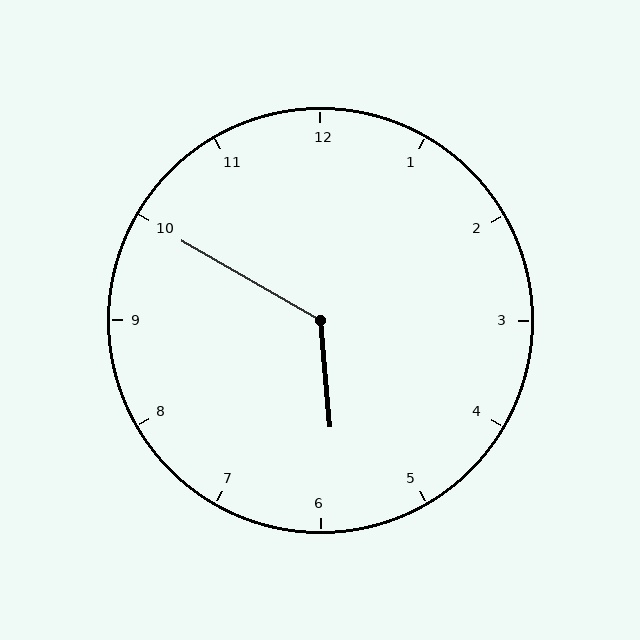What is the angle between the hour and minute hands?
Approximately 125 degrees.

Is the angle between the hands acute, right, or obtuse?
It is obtuse.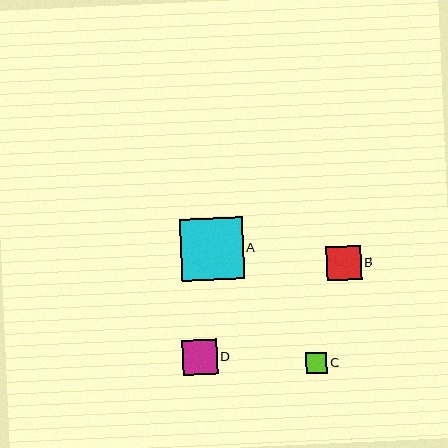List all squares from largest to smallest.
From largest to smallest: A, D, B, C.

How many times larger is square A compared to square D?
Square A is approximately 1.8 times the size of square D.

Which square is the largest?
Square A is the largest with a size of approximately 63 pixels.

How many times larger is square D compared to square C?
Square D is approximately 1.6 times the size of square C.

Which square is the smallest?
Square C is the smallest with a size of approximately 22 pixels.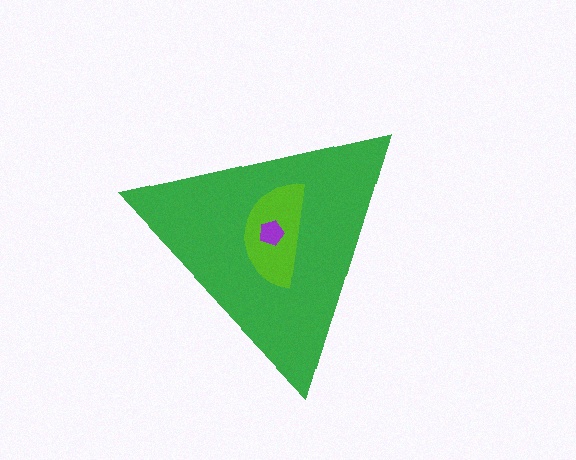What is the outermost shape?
The green triangle.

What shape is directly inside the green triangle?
The lime semicircle.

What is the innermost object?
The purple pentagon.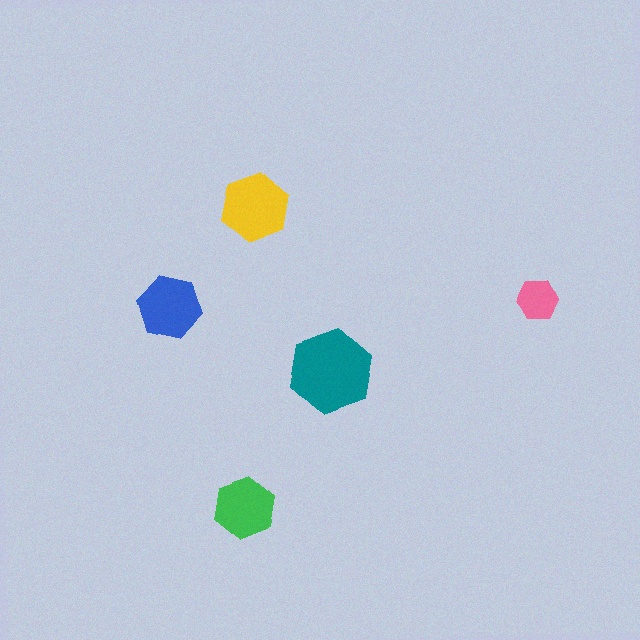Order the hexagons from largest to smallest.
the teal one, the yellow one, the blue one, the green one, the pink one.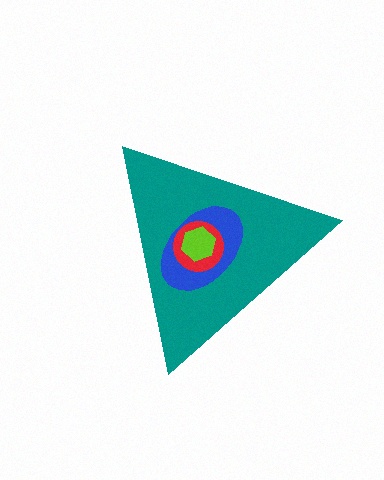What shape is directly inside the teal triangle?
The blue ellipse.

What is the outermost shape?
The teal triangle.